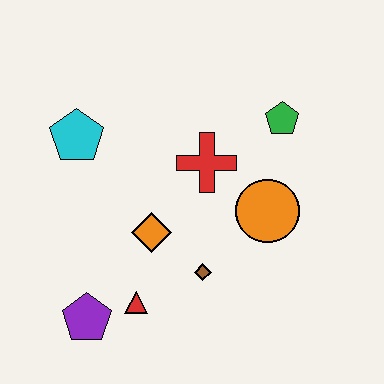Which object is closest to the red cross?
The orange circle is closest to the red cross.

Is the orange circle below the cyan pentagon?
Yes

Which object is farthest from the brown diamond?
The cyan pentagon is farthest from the brown diamond.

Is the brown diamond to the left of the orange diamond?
No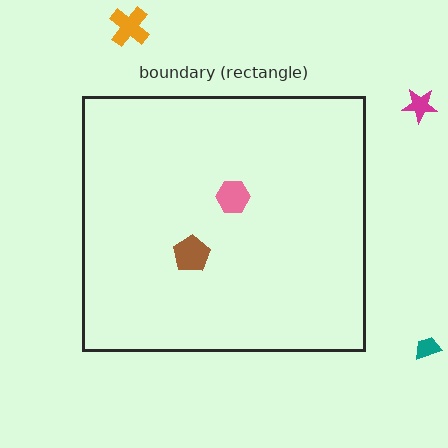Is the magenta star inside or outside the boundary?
Outside.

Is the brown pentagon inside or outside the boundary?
Inside.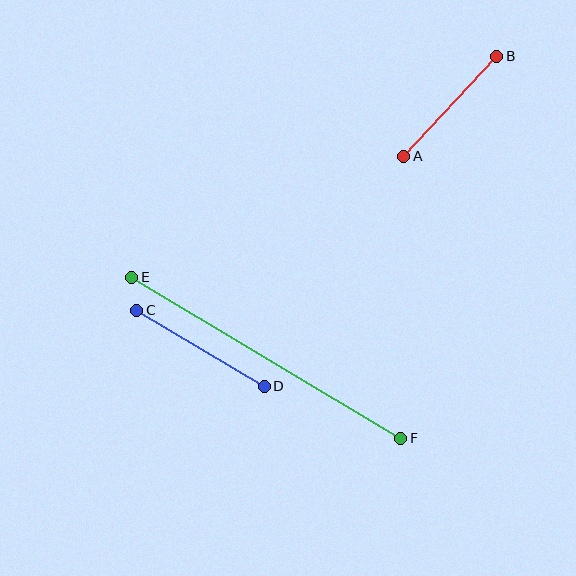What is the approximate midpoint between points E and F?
The midpoint is at approximately (266, 358) pixels.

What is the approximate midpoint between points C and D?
The midpoint is at approximately (201, 348) pixels.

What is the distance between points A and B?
The distance is approximately 137 pixels.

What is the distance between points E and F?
The distance is approximately 313 pixels.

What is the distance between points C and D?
The distance is approximately 149 pixels.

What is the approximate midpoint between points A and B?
The midpoint is at approximately (450, 106) pixels.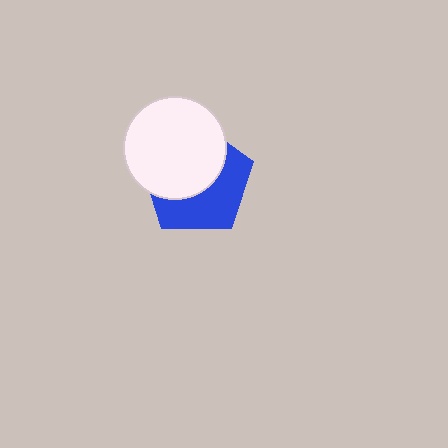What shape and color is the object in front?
The object in front is a white circle.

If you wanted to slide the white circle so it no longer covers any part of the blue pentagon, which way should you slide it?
Slide it toward the upper-left — that is the most direct way to separate the two shapes.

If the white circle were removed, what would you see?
You would see the complete blue pentagon.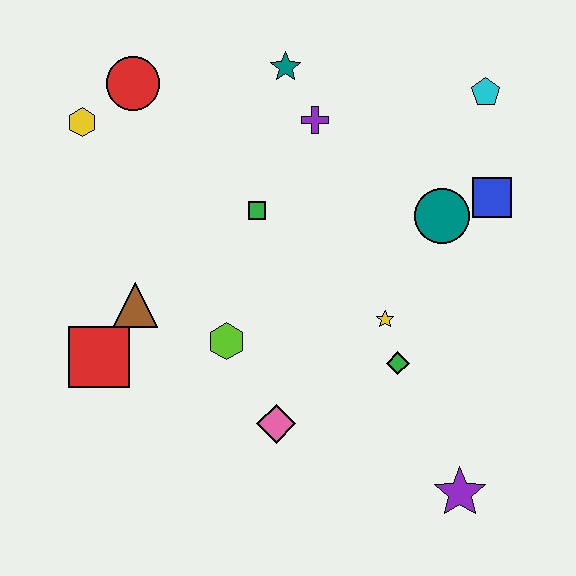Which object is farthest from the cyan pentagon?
The red square is farthest from the cyan pentagon.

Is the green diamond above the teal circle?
No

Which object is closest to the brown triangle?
The red square is closest to the brown triangle.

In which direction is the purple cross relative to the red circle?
The purple cross is to the right of the red circle.